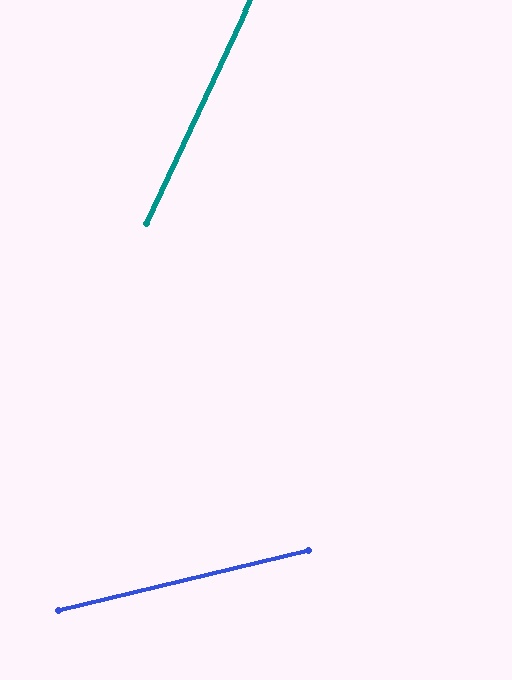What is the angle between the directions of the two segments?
Approximately 51 degrees.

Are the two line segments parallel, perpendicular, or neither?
Neither parallel nor perpendicular — they differ by about 51°.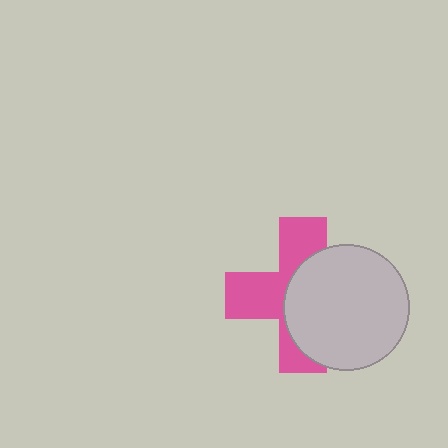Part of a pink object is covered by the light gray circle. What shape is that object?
It is a cross.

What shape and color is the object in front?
The object in front is a light gray circle.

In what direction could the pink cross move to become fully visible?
The pink cross could move left. That would shift it out from behind the light gray circle entirely.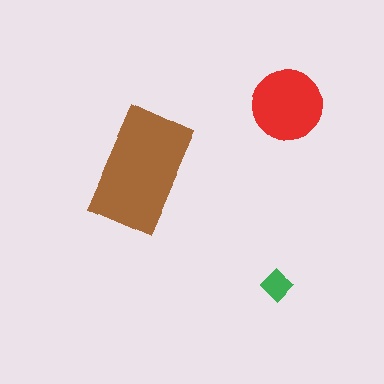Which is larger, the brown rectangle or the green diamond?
The brown rectangle.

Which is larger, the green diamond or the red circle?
The red circle.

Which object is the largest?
The brown rectangle.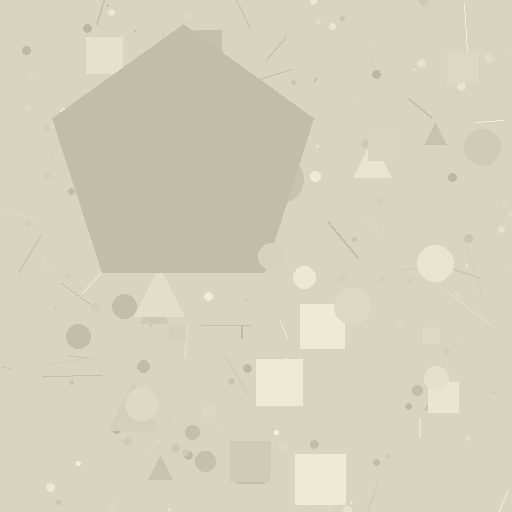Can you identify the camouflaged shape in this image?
The camouflaged shape is a pentagon.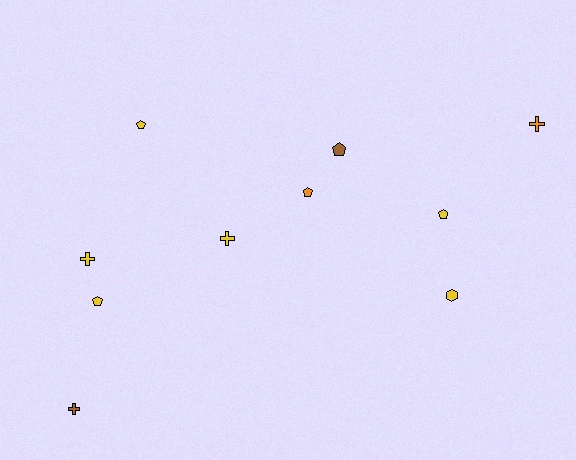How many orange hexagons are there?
There are no orange hexagons.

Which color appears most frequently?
Yellow, with 6 objects.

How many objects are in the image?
There are 10 objects.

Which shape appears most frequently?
Pentagon, with 5 objects.